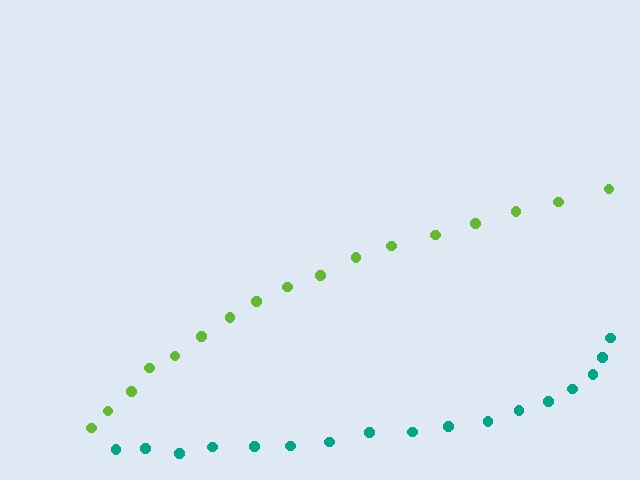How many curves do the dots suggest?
There are 2 distinct paths.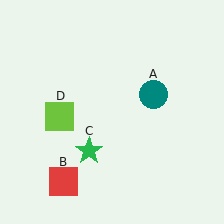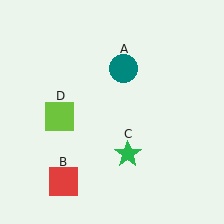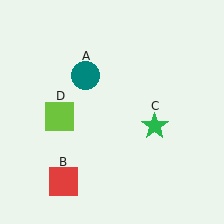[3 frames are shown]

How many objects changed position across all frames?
2 objects changed position: teal circle (object A), green star (object C).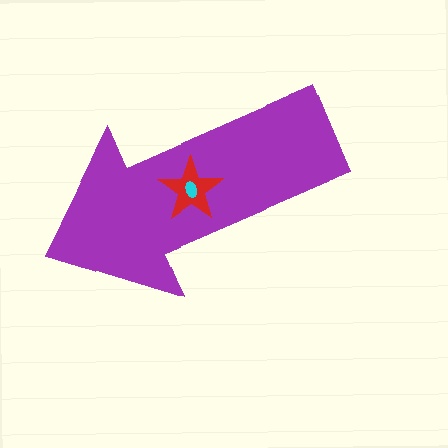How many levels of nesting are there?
3.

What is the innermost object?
The cyan ellipse.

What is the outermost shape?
The purple arrow.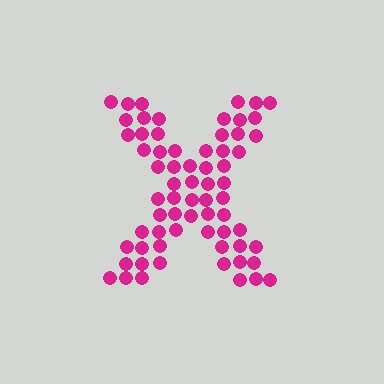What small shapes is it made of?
It is made of small circles.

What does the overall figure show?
The overall figure shows the letter X.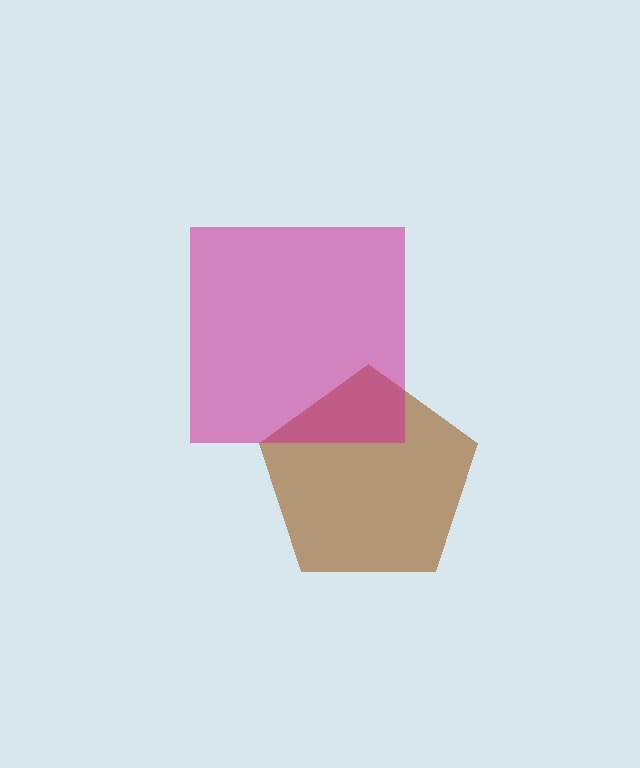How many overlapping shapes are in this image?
There are 2 overlapping shapes in the image.